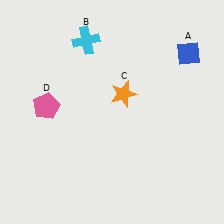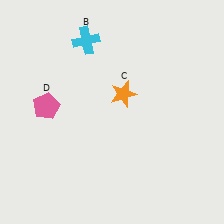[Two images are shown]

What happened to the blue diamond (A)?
The blue diamond (A) was removed in Image 2. It was in the top-right area of Image 1.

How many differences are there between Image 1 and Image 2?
There is 1 difference between the two images.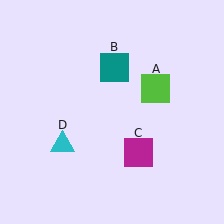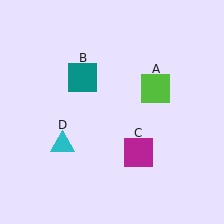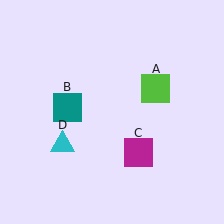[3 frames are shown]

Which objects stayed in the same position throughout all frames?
Lime square (object A) and magenta square (object C) and cyan triangle (object D) remained stationary.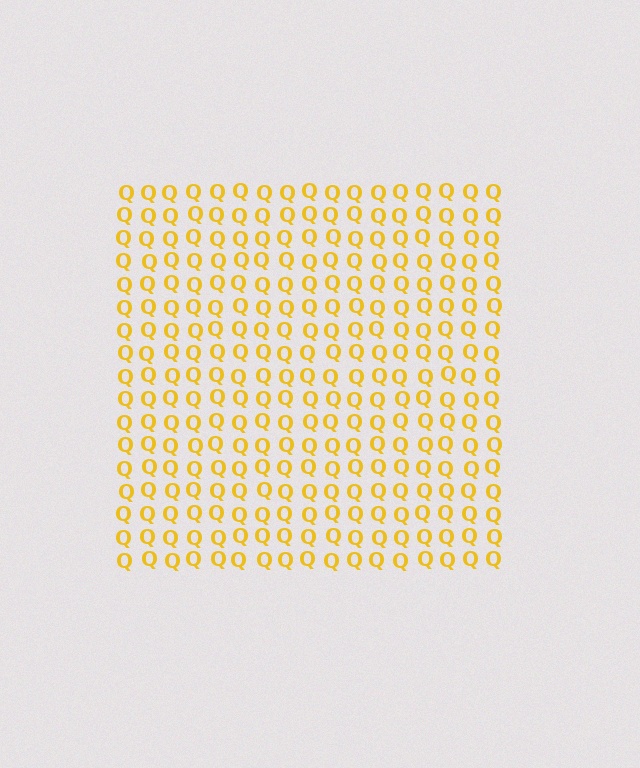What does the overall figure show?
The overall figure shows a square.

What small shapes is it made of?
It is made of small letter Q's.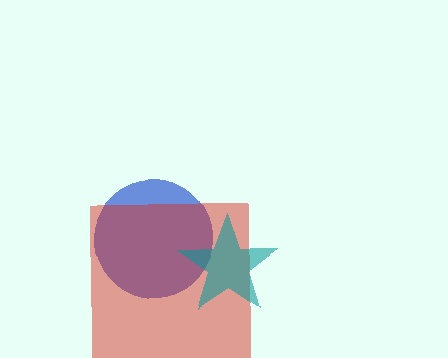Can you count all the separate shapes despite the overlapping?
Yes, there are 3 separate shapes.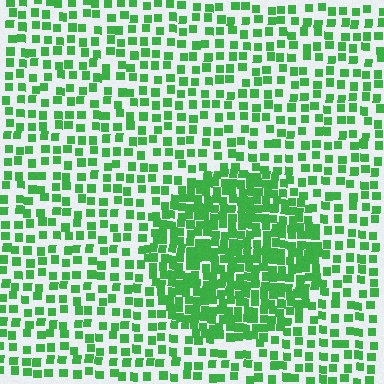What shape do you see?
I see a circle.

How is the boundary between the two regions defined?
The boundary is defined by a change in element density (approximately 2.1x ratio). All elements are the same color, size, and shape.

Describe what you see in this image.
The image contains small green elements arranged at two different densities. A circle-shaped region is visible where the elements are more densely packed than the surrounding area.